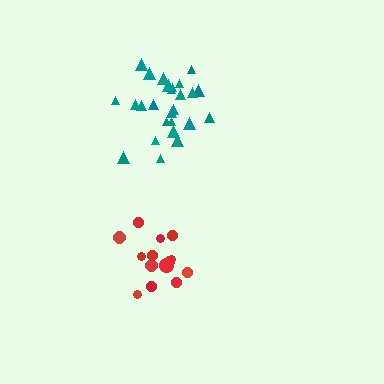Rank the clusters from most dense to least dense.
teal, red.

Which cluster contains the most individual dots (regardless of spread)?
Teal (26).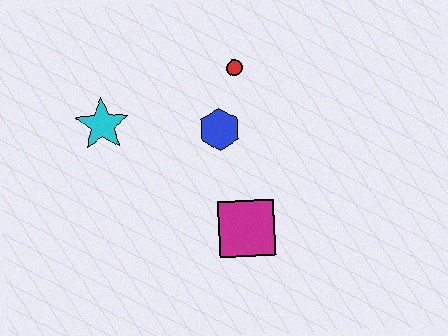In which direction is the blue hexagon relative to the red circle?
The blue hexagon is below the red circle.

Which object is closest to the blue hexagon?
The red circle is closest to the blue hexagon.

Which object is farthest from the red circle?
The magenta square is farthest from the red circle.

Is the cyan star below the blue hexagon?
No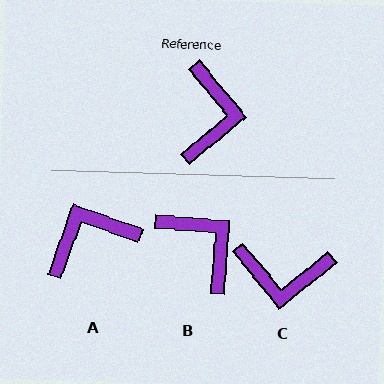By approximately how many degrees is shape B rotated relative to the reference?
Approximately 46 degrees counter-clockwise.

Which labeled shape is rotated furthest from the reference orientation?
A, about 120 degrees away.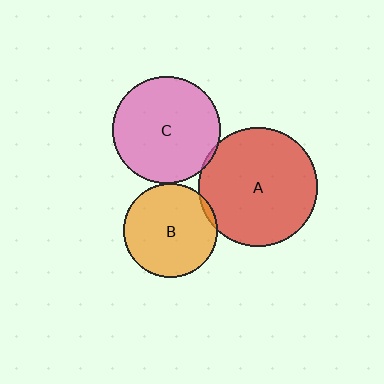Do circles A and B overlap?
Yes.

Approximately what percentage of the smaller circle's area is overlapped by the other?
Approximately 5%.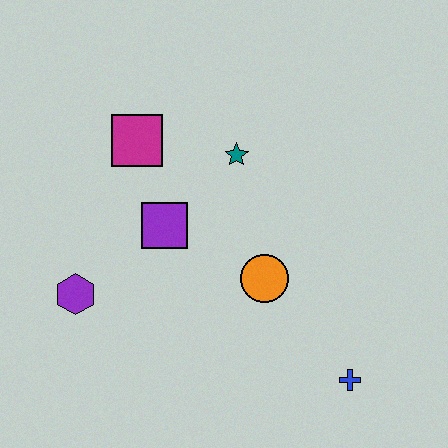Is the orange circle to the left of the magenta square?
No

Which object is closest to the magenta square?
The purple square is closest to the magenta square.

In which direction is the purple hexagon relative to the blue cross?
The purple hexagon is to the left of the blue cross.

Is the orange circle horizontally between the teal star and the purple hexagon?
No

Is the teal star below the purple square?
No